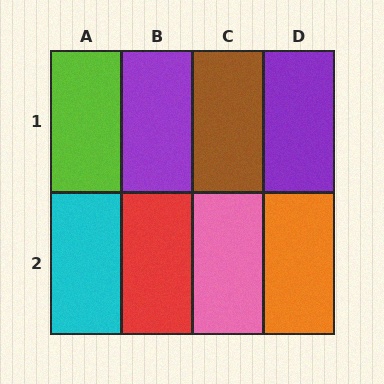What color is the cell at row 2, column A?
Cyan.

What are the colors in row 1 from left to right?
Lime, purple, brown, purple.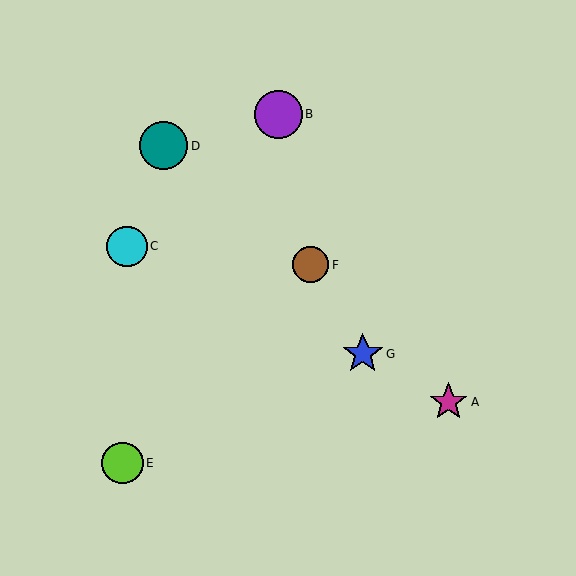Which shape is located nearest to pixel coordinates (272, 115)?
The purple circle (labeled B) at (278, 114) is nearest to that location.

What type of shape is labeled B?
Shape B is a purple circle.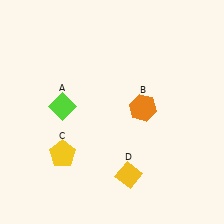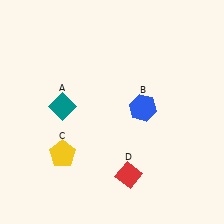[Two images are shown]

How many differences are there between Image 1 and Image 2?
There are 3 differences between the two images.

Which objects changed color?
A changed from lime to teal. B changed from orange to blue. D changed from yellow to red.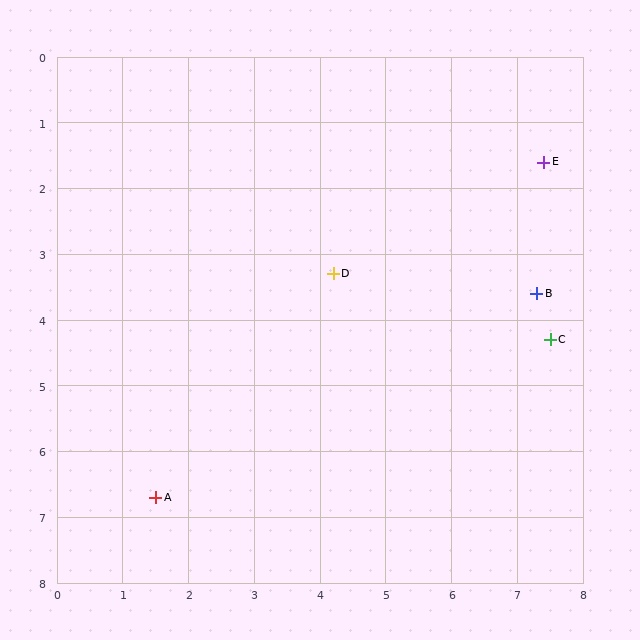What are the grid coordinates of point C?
Point C is at approximately (7.5, 4.3).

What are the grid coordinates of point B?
Point B is at approximately (7.3, 3.6).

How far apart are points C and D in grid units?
Points C and D are about 3.4 grid units apart.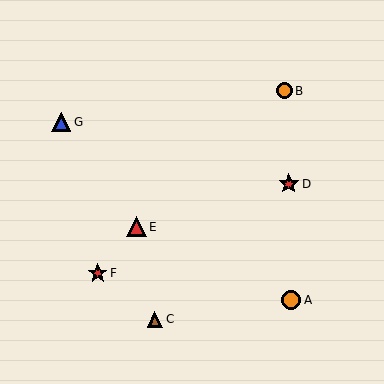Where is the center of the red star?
The center of the red star is at (98, 273).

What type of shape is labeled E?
Shape E is a red triangle.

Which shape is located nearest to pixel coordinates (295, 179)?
The red star (labeled D) at (289, 184) is nearest to that location.